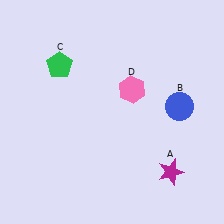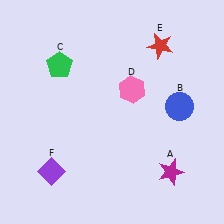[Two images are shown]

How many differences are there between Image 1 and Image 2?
There are 2 differences between the two images.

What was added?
A red star (E), a purple diamond (F) were added in Image 2.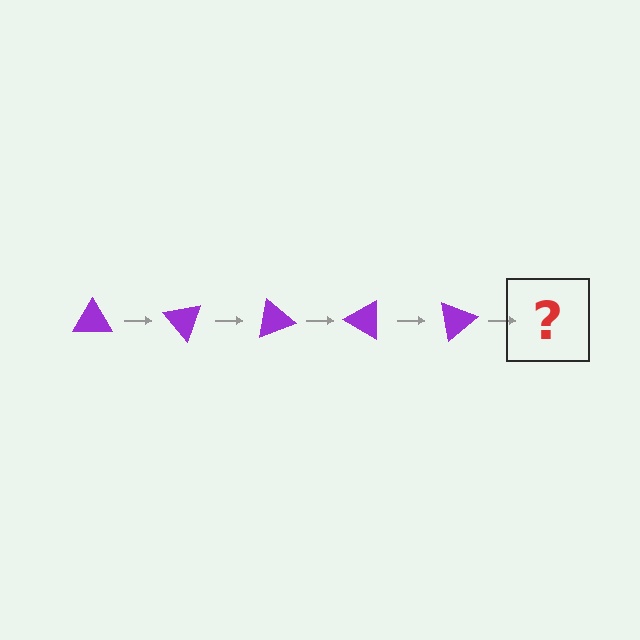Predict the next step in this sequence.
The next step is a purple triangle rotated 250 degrees.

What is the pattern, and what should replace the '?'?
The pattern is that the triangle rotates 50 degrees each step. The '?' should be a purple triangle rotated 250 degrees.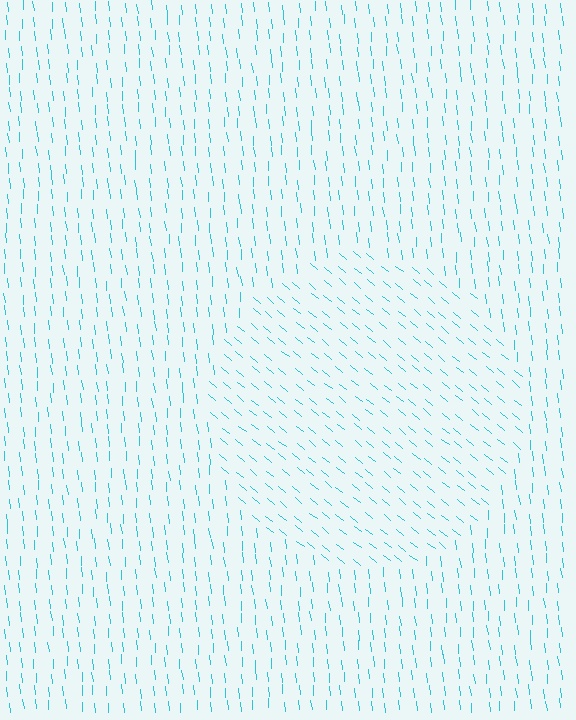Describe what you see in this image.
The image is filled with small cyan line segments. A circle region in the image has lines oriented differently from the surrounding lines, creating a visible texture boundary.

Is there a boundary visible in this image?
Yes, there is a texture boundary formed by a change in line orientation.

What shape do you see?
I see a circle.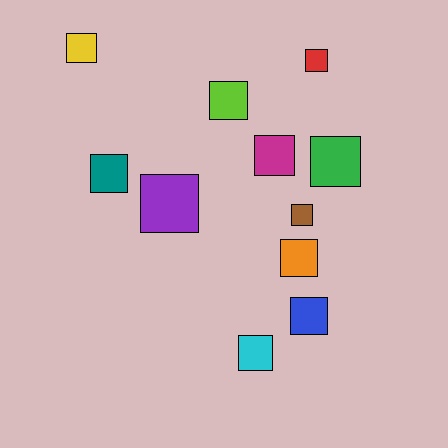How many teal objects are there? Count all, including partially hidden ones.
There is 1 teal object.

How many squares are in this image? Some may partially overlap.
There are 11 squares.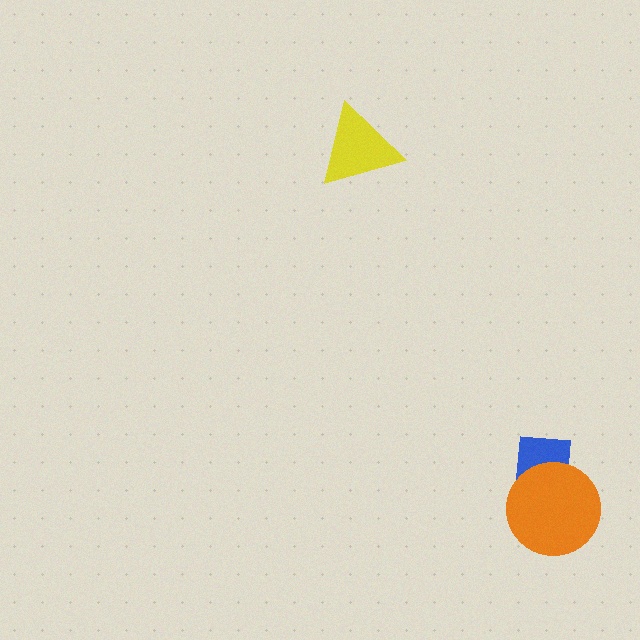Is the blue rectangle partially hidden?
Yes, it is partially covered by another shape.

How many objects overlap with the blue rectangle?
1 object overlaps with the blue rectangle.